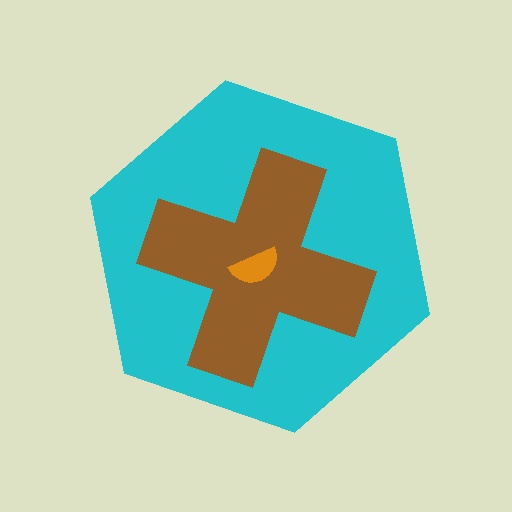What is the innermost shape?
The orange semicircle.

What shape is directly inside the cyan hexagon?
The brown cross.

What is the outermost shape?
The cyan hexagon.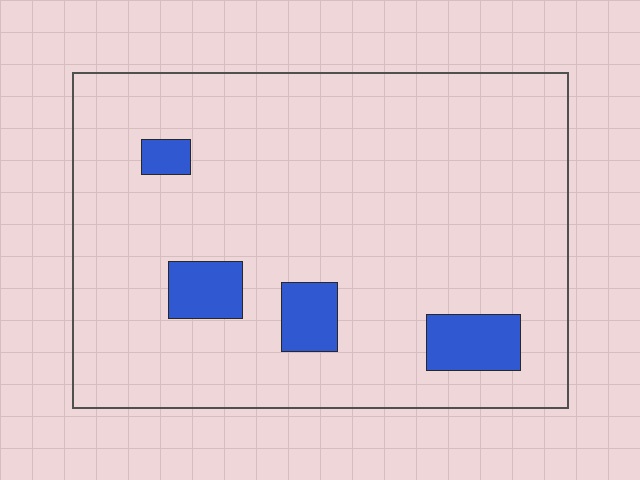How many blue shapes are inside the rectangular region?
4.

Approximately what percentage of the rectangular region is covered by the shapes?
Approximately 10%.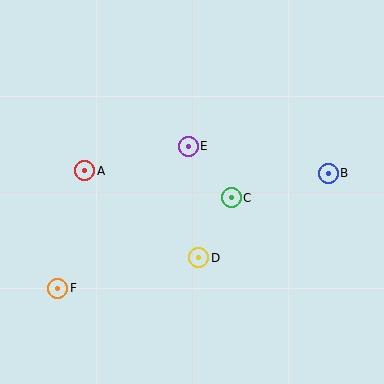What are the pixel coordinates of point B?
Point B is at (328, 173).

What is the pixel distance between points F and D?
The distance between F and D is 144 pixels.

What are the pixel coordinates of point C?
Point C is at (231, 198).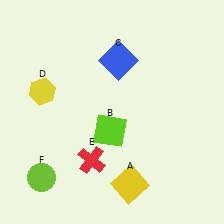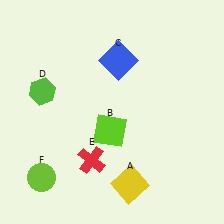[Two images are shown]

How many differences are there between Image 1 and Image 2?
There is 1 difference between the two images.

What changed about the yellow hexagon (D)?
In Image 1, D is yellow. In Image 2, it changed to lime.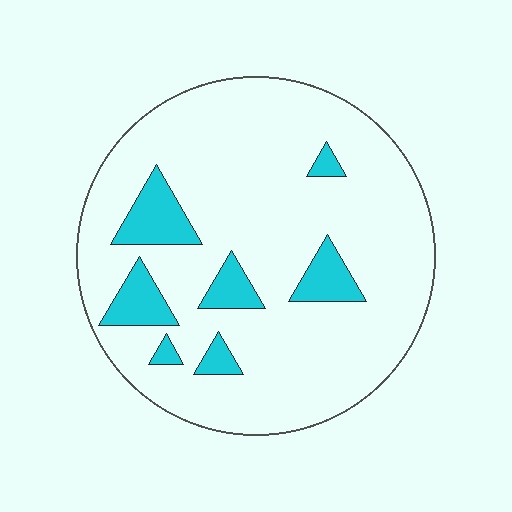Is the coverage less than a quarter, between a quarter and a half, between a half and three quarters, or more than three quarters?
Less than a quarter.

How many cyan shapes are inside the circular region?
7.